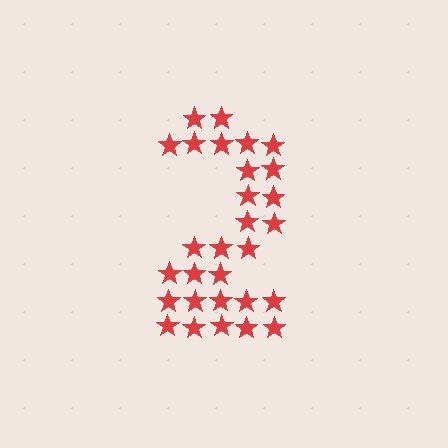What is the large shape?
The large shape is the digit 2.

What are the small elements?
The small elements are stars.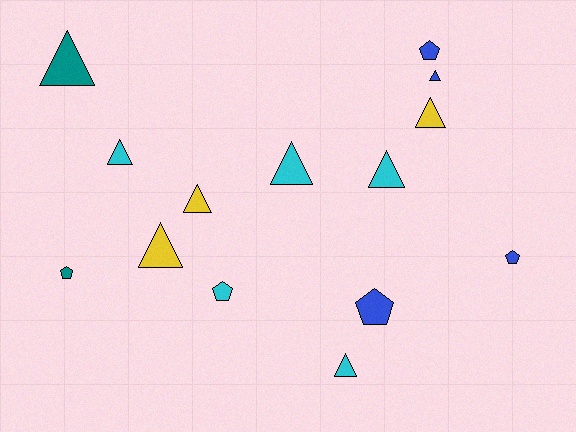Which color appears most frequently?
Cyan, with 5 objects.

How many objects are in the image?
There are 14 objects.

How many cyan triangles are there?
There are 4 cyan triangles.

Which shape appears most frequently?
Triangle, with 9 objects.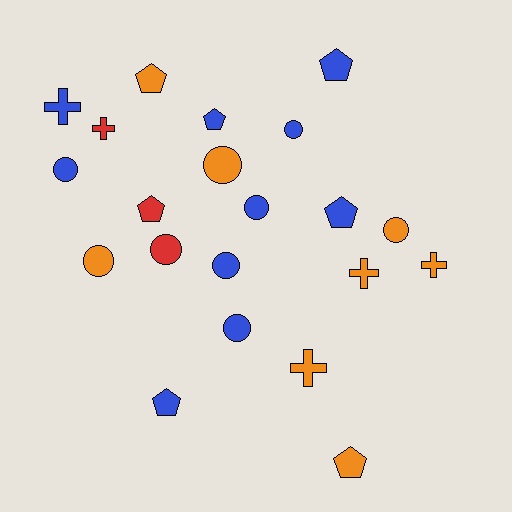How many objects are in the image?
There are 21 objects.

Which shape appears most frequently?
Circle, with 9 objects.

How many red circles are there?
There is 1 red circle.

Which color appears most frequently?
Blue, with 10 objects.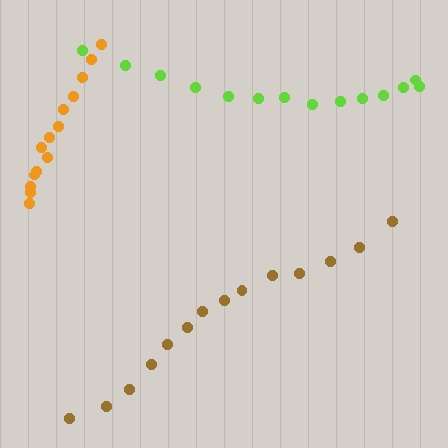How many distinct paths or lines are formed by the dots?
There are 3 distinct paths.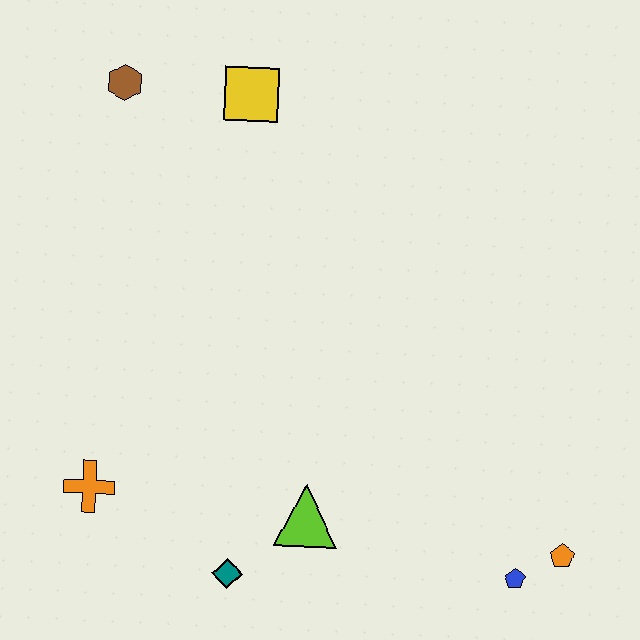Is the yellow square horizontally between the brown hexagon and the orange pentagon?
Yes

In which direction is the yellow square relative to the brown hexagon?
The yellow square is to the right of the brown hexagon.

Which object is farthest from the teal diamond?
The brown hexagon is farthest from the teal diamond.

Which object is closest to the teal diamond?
The lime triangle is closest to the teal diamond.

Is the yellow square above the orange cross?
Yes